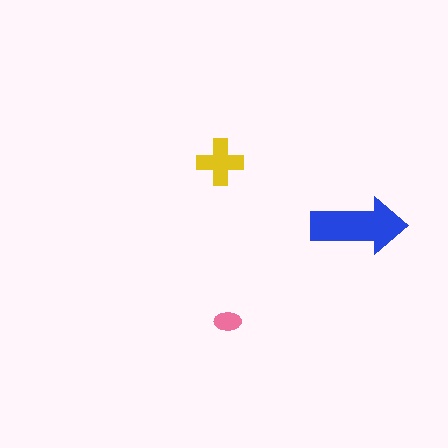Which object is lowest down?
The pink ellipse is bottommost.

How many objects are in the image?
There are 3 objects in the image.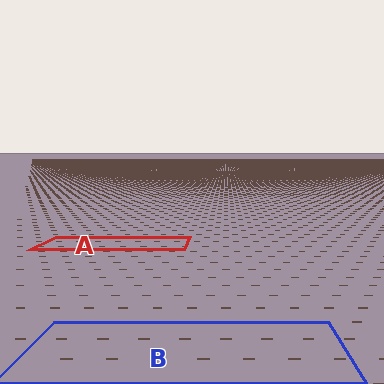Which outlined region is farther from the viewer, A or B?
Region A is farther from the viewer — the texture elements inside it appear smaller and more densely packed.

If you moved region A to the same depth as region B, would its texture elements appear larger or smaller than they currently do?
They would appear larger. At a closer depth, the same texture elements are projected at a bigger on-screen size.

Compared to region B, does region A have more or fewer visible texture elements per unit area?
Region A has more texture elements per unit area — they are packed more densely because it is farther away.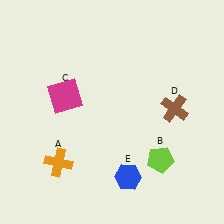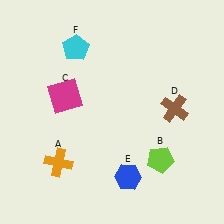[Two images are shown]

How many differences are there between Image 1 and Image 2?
There is 1 difference between the two images.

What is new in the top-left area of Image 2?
A cyan pentagon (F) was added in the top-left area of Image 2.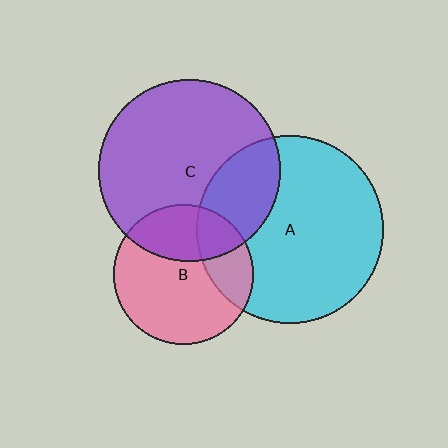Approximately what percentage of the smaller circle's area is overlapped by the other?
Approximately 25%.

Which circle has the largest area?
Circle A (cyan).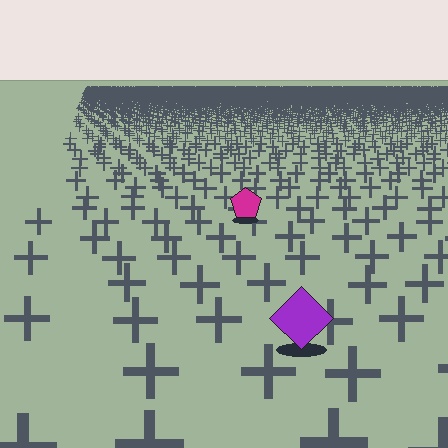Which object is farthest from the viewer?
The magenta pentagon is farthest from the viewer. It appears smaller and the ground texture around it is denser.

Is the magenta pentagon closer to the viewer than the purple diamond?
No. The purple diamond is closer — you can tell from the texture gradient: the ground texture is coarser near it.